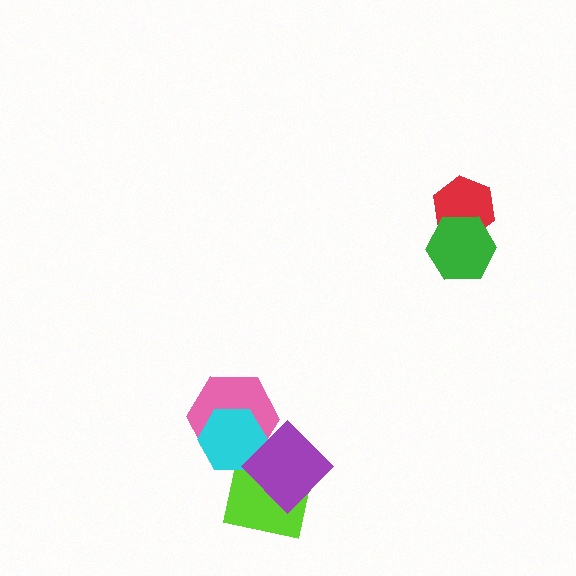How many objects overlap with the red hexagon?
1 object overlaps with the red hexagon.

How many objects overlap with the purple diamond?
3 objects overlap with the purple diamond.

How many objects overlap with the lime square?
2 objects overlap with the lime square.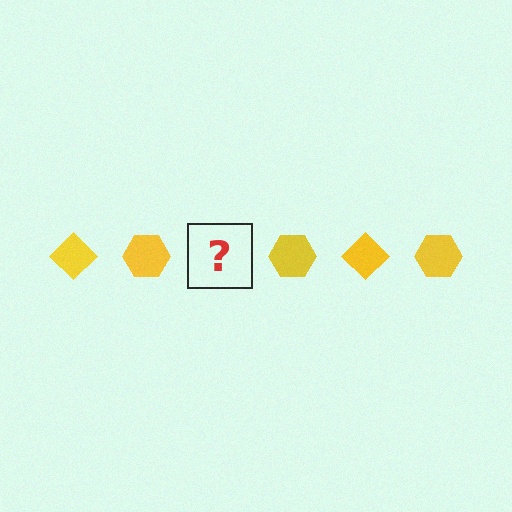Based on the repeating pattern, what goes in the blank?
The blank should be a yellow diamond.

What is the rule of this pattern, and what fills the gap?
The rule is that the pattern cycles through diamond, hexagon shapes in yellow. The gap should be filled with a yellow diamond.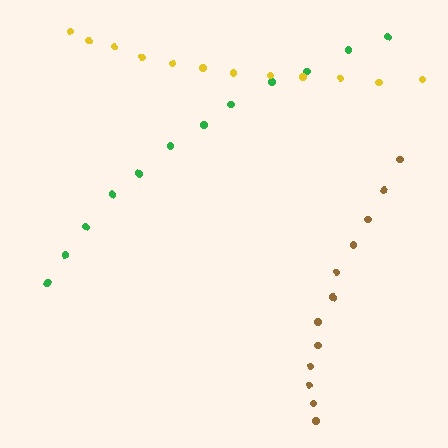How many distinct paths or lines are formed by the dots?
There are 3 distinct paths.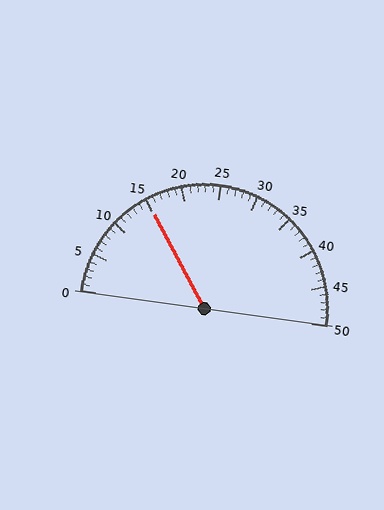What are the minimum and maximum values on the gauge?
The gauge ranges from 0 to 50.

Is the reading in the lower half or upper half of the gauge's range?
The reading is in the lower half of the range (0 to 50).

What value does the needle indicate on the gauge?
The needle indicates approximately 15.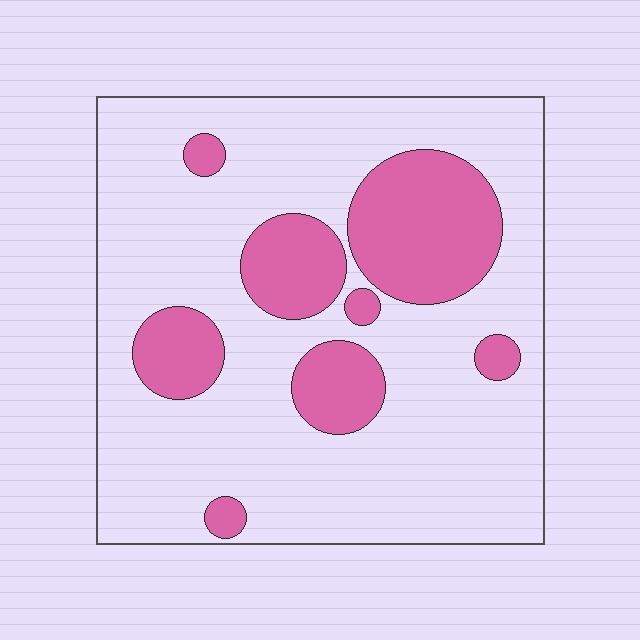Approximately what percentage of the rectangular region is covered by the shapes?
Approximately 25%.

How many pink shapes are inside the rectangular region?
8.